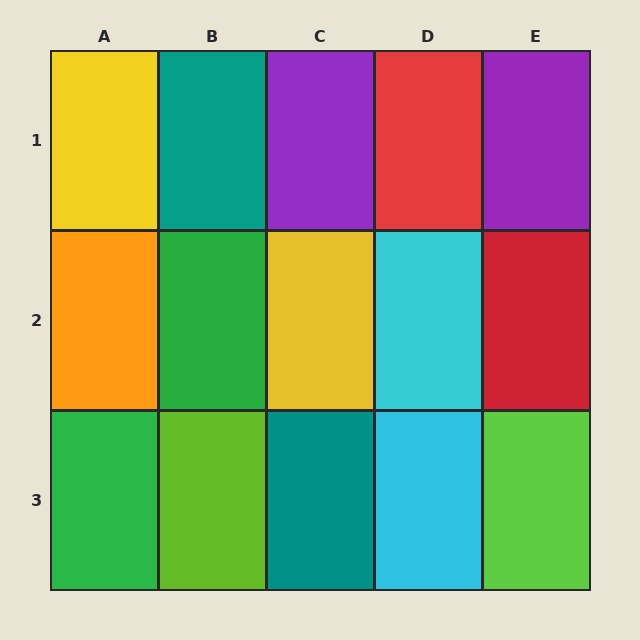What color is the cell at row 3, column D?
Cyan.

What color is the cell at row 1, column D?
Red.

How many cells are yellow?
2 cells are yellow.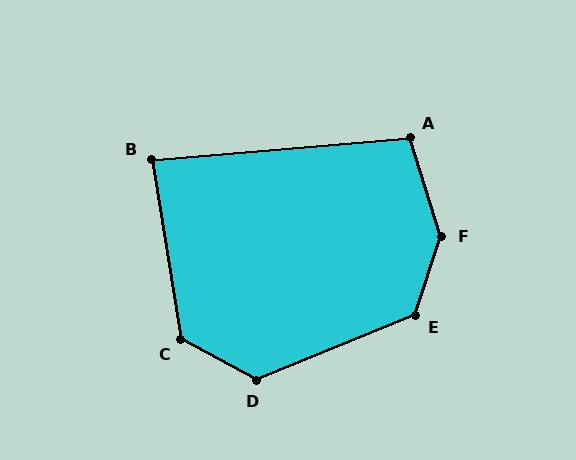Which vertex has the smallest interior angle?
B, at approximately 86 degrees.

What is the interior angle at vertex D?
Approximately 130 degrees (obtuse).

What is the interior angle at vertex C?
Approximately 127 degrees (obtuse).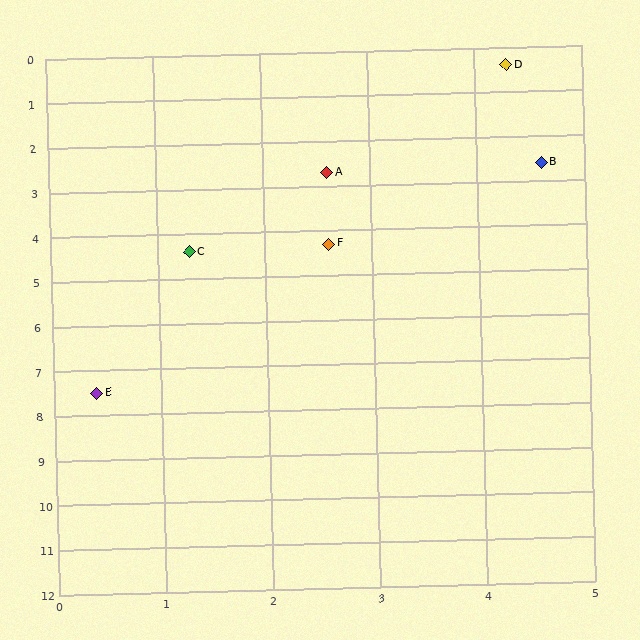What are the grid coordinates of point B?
Point B is at approximately (4.6, 2.6).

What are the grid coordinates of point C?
Point C is at approximately (1.3, 4.4).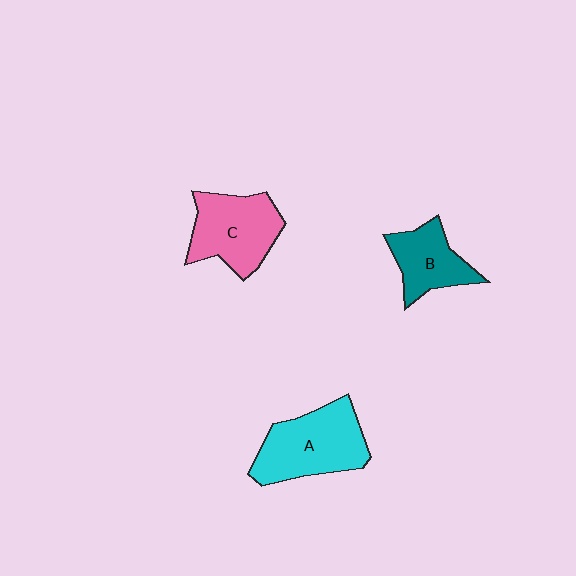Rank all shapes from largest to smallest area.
From largest to smallest: A (cyan), C (pink), B (teal).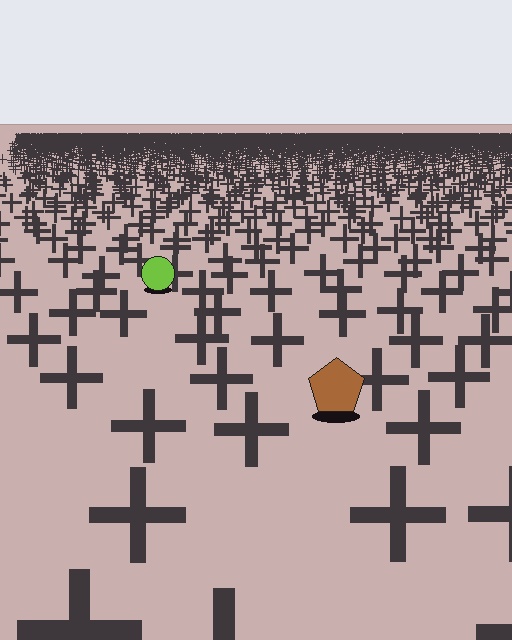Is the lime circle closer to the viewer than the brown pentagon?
No. The brown pentagon is closer — you can tell from the texture gradient: the ground texture is coarser near it.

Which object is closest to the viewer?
The brown pentagon is closest. The texture marks near it are larger and more spread out.